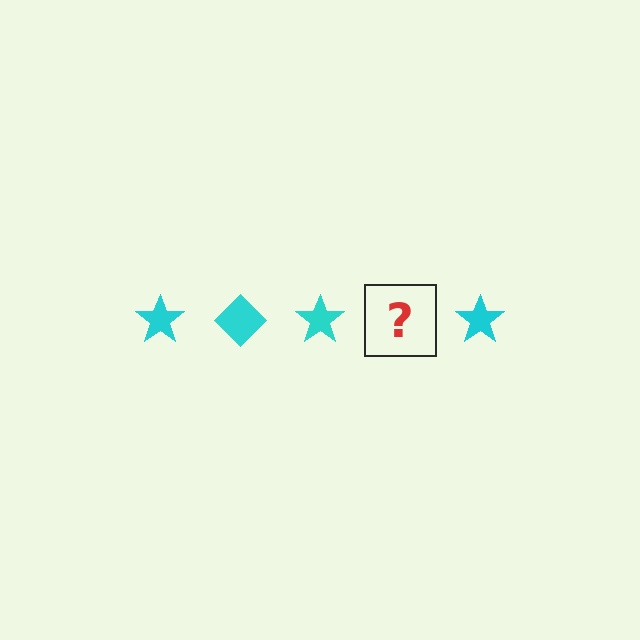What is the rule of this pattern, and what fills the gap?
The rule is that the pattern cycles through star, diamond shapes in cyan. The gap should be filled with a cyan diamond.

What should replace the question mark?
The question mark should be replaced with a cyan diamond.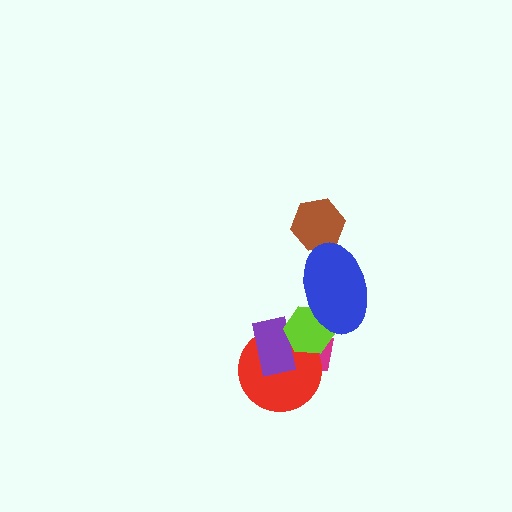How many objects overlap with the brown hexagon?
1 object overlaps with the brown hexagon.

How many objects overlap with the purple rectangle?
3 objects overlap with the purple rectangle.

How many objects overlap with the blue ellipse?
2 objects overlap with the blue ellipse.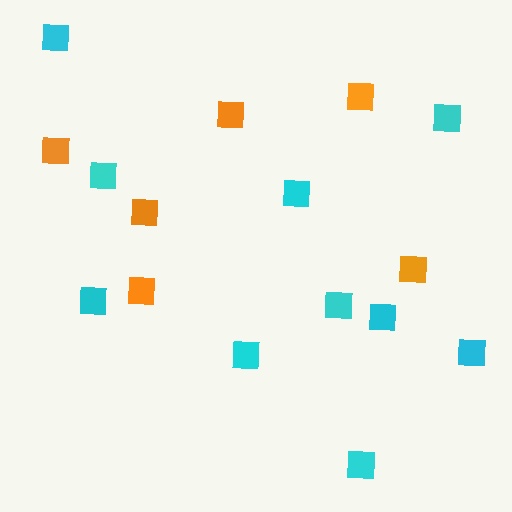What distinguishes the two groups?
There are 2 groups: one group of cyan squares (10) and one group of orange squares (6).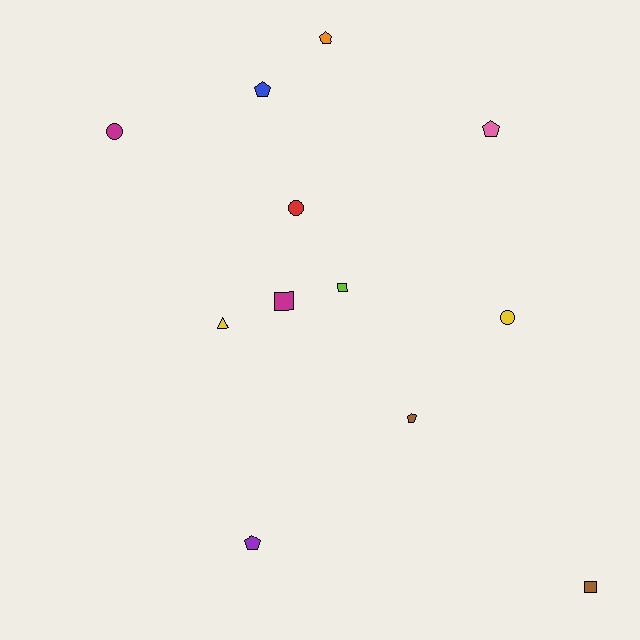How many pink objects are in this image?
There is 1 pink object.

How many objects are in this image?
There are 12 objects.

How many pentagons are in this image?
There are 5 pentagons.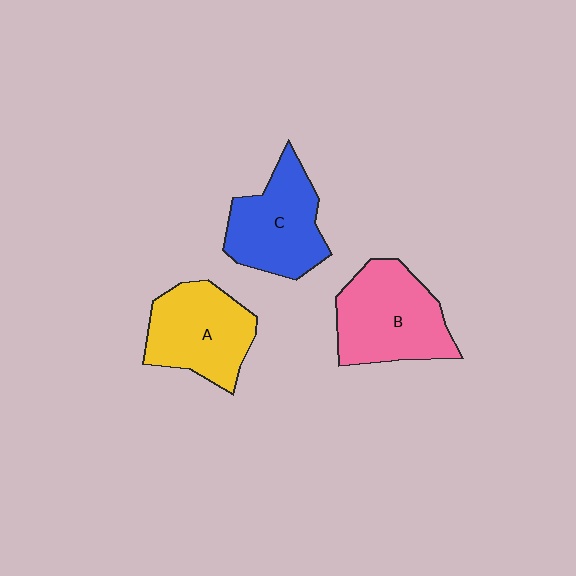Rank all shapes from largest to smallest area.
From largest to smallest: B (pink), A (yellow), C (blue).